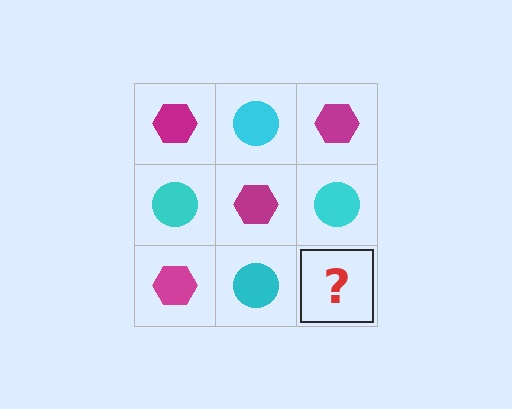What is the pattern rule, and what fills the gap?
The rule is that it alternates magenta hexagon and cyan circle in a checkerboard pattern. The gap should be filled with a magenta hexagon.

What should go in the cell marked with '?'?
The missing cell should contain a magenta hexagon.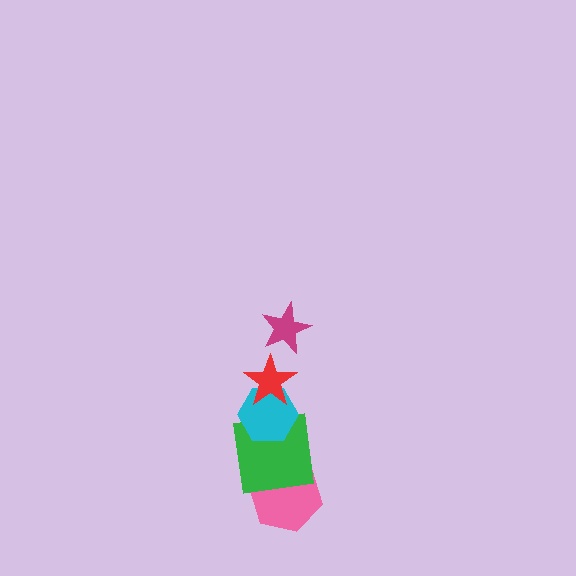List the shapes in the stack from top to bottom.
From top to bottom: the magenta star, the red star, the cyan hexagon, the green square, the pink hexagon.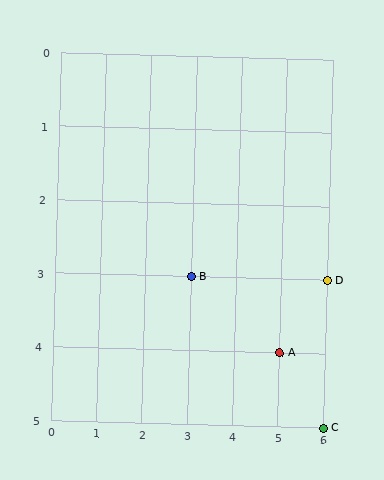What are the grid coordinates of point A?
Point A is at grid coordinates (5, 4).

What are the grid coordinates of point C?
Point C is at grid coordinates (6, 5).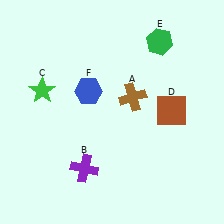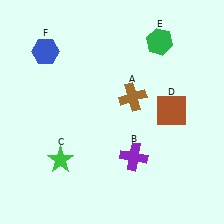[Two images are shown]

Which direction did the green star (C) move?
The green star (C) moved down.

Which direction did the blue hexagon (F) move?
The blue hexagon (F) moved left.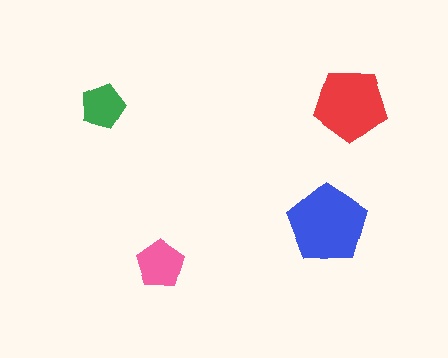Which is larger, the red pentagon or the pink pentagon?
The red one.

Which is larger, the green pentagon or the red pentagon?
The red one.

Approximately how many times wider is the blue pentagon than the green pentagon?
About 2 times wider.